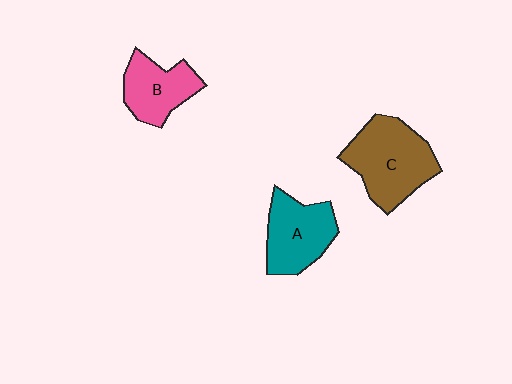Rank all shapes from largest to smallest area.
From largest to smallest: C (brown), A (teal), B (pink).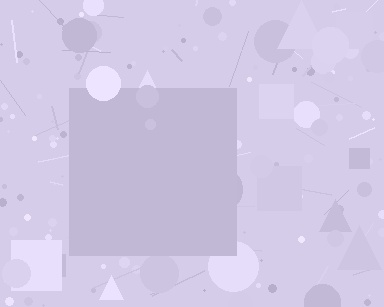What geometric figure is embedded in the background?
A square is embedded in the background.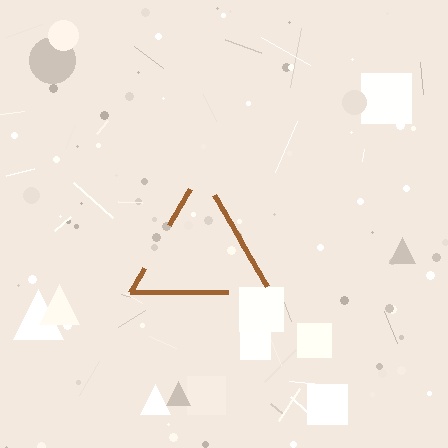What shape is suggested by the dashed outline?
The dashed outline suggests a triangle.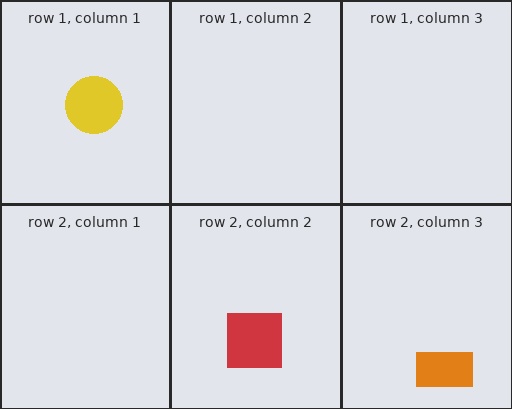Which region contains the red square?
The row 2, column 2 region.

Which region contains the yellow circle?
The row 1, column 1 region.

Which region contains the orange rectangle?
The row 2, column 3 region.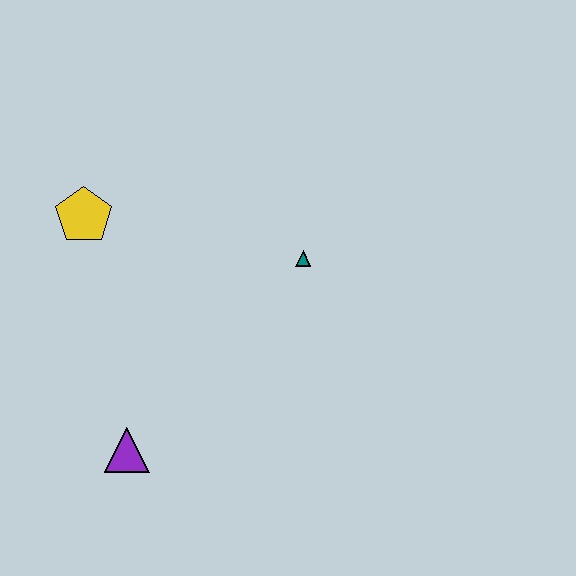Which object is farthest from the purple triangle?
The teal triangle is farthest from the purple triangle.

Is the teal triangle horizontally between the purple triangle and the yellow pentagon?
No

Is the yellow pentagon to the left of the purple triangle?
Yes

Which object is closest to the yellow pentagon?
The teal triangle is closest to the yellow pentagon.